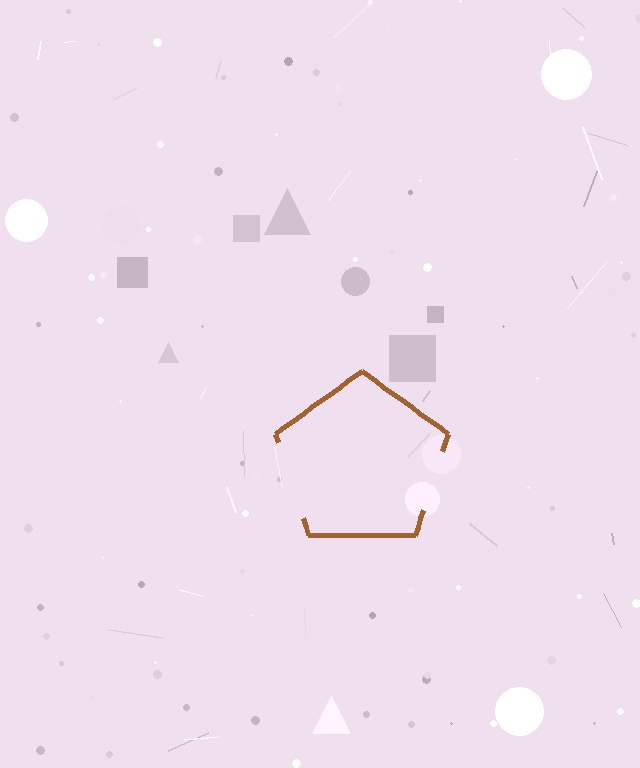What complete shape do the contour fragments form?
The contour fragments form a pentagon.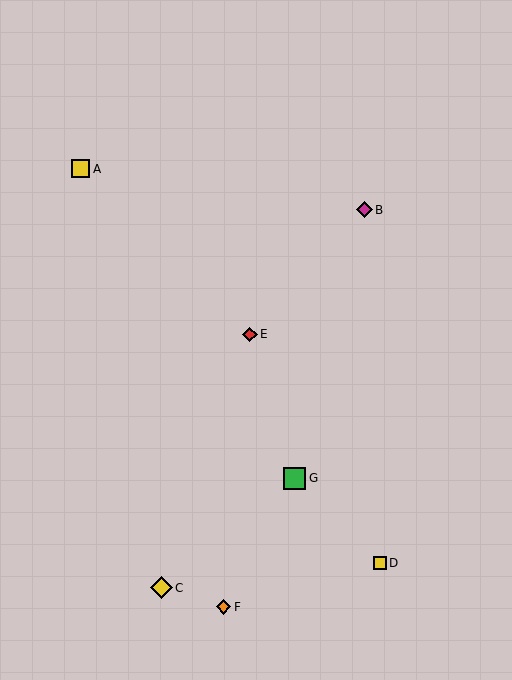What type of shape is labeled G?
Shape G is a green square.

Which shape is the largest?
The green square (labeled G) is the largest.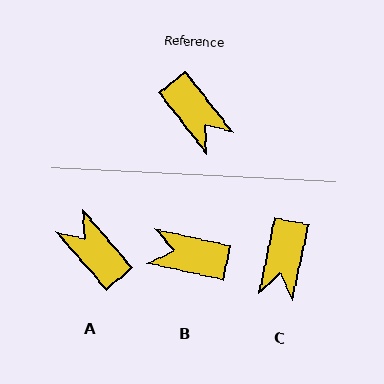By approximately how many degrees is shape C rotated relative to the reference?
Approximately 50 degrees clockwise.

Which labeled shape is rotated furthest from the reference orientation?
A, about 178 degrees away.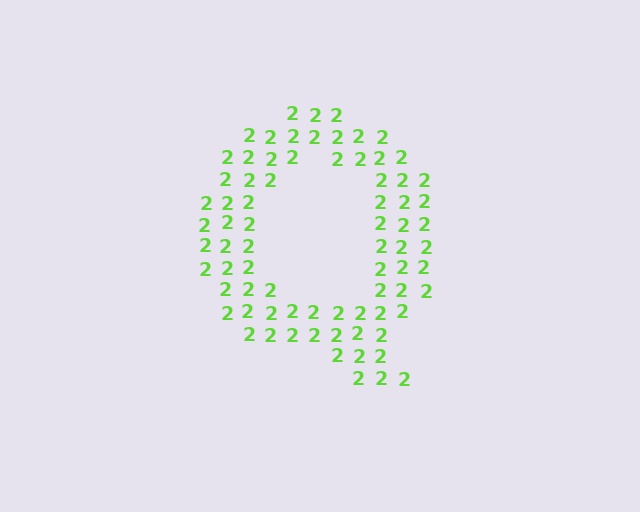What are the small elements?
The small elements are digit 2's.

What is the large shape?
The large shape is the letter Q.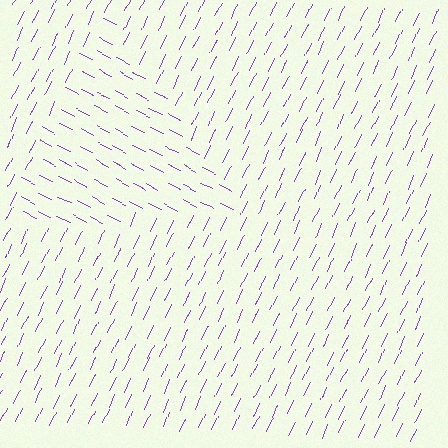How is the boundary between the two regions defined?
The boundary is defined purely by a change in line orientation (approximately 87 degrees difference). All lines are the same color and thickness.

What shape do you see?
I see a triangle.